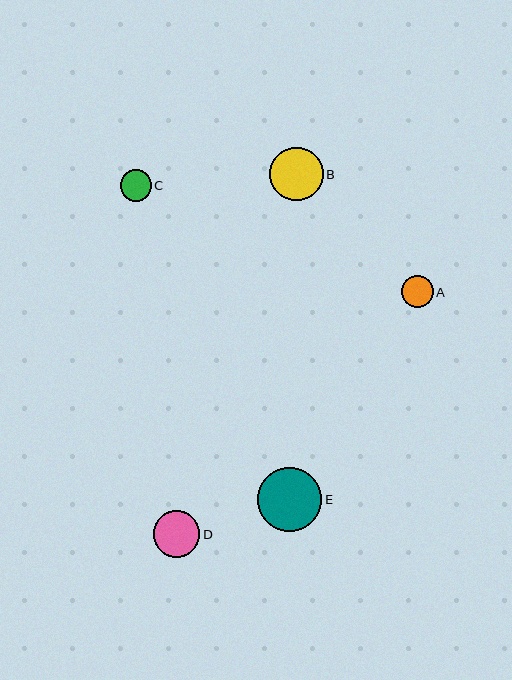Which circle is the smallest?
Circle C is the smallest with a size of approximately 31 pixels.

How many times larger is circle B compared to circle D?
Circle B is approximately 1.1 times the size of circle D.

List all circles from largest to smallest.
From largest to smallest: E, B, D, A, C.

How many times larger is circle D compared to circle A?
Circle D is approximately 1.5 times the size of circle A.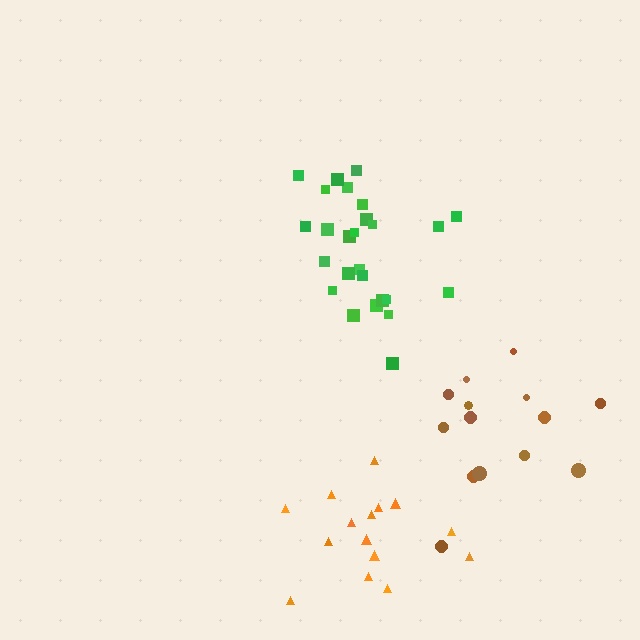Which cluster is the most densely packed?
Green.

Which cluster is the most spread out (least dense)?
Orange.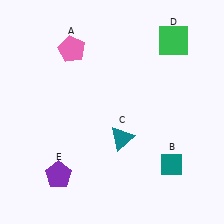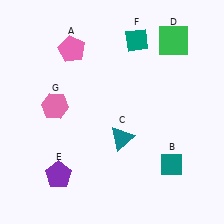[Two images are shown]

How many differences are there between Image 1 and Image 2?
There are 2 differences between the two images.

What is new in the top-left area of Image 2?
A pink hexagon (G) was added in the top-left area of Image 2.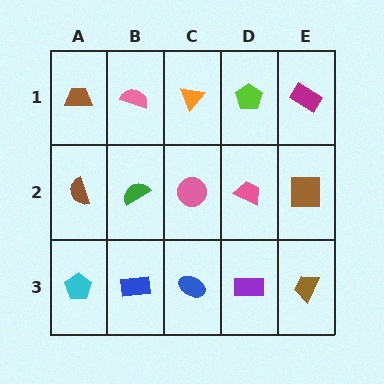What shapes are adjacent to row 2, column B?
A pink semicircle (row 1, column B), a blue rectangle (row 3, column B), a brown semicircle (row 2, column A), a pink circle (row 2, column C).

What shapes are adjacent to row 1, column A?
A brown semicircle (row 2, column A), a pink semicircle (row 1, column B).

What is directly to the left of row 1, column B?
A brown trapezoid.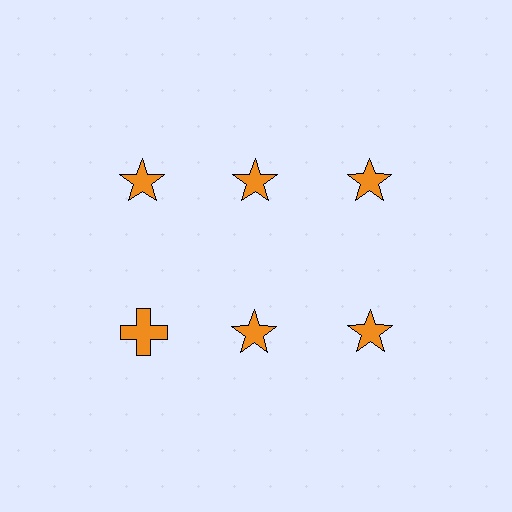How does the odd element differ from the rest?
It has a different shape: cross instead of star.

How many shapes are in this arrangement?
There are 6 shapes arranged in a grid pattern.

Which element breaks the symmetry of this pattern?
The orange cross in the second row, leftmost column breaks the symmetry. All other shapes are orange stars.